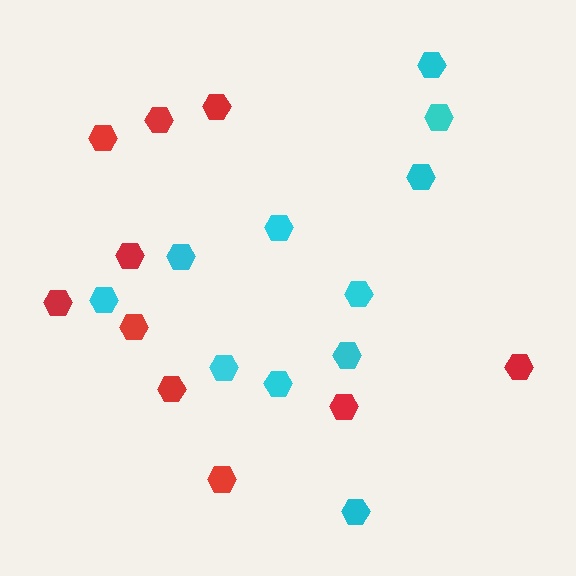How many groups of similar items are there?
There are 2 groups: one group of cyan hexagons (11) and one group of red hexagons (10).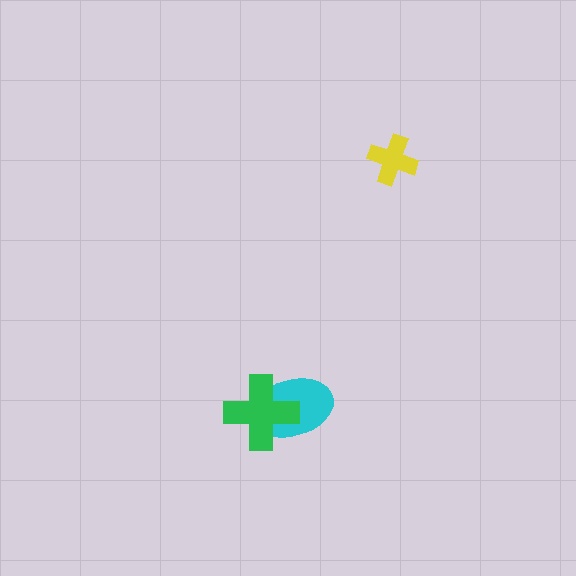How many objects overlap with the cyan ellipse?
1 object overlaps with the cyan ellipse.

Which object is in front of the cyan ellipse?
The green cross is in front of the cyan ellipse.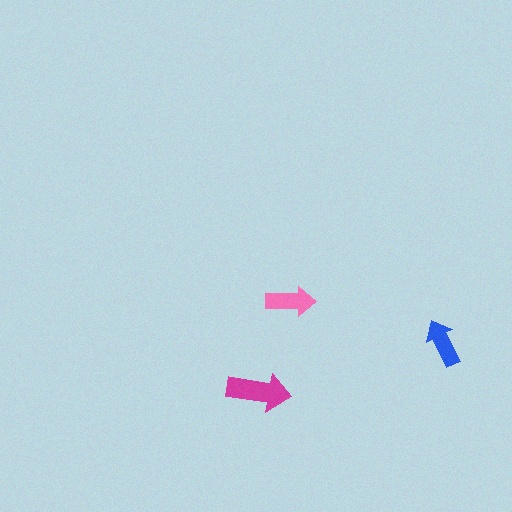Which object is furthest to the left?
The magenta arrow is leftmost.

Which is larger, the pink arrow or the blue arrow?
The pink one.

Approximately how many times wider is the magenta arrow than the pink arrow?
About 1.5 times wider.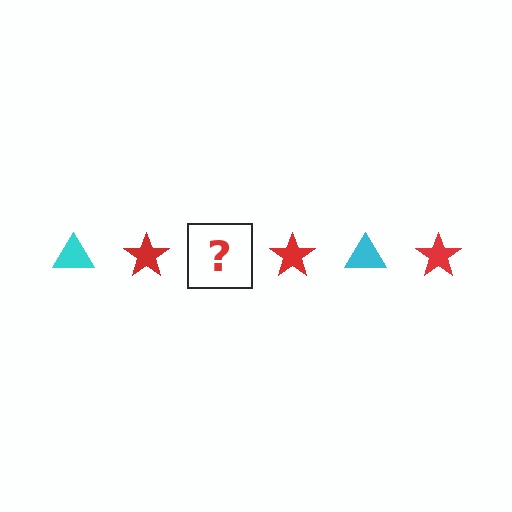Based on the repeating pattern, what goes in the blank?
The blank should be a cyan triangle.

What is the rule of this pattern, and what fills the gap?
The rule is that the pattern alternates between cyan triangle and red star. The gap should be filled with a cyan triangle.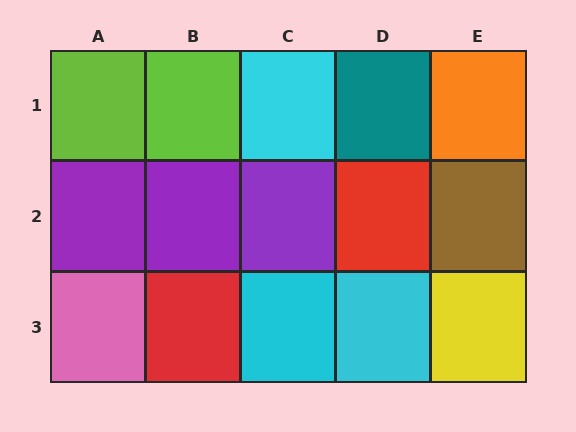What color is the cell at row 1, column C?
Cyan.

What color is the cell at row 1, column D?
Teal.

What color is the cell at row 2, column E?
Brown.